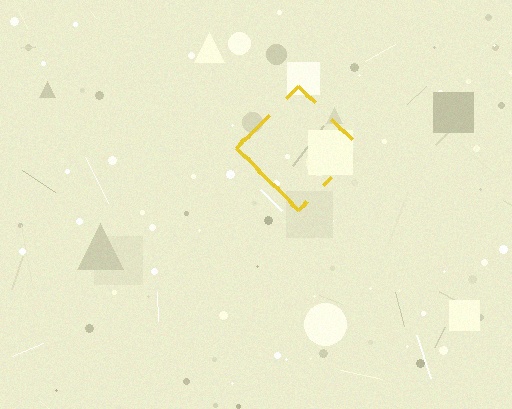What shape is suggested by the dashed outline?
The dashed outline suggests a diamond.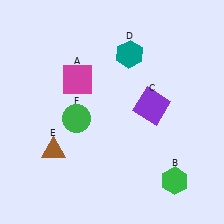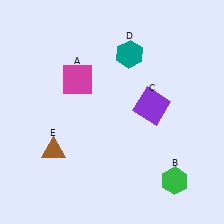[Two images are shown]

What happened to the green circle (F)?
The green circle (F) was removed in Image 2. It was in the bottom-left area of Image 1.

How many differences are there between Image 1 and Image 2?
There is 1 difference between the two images.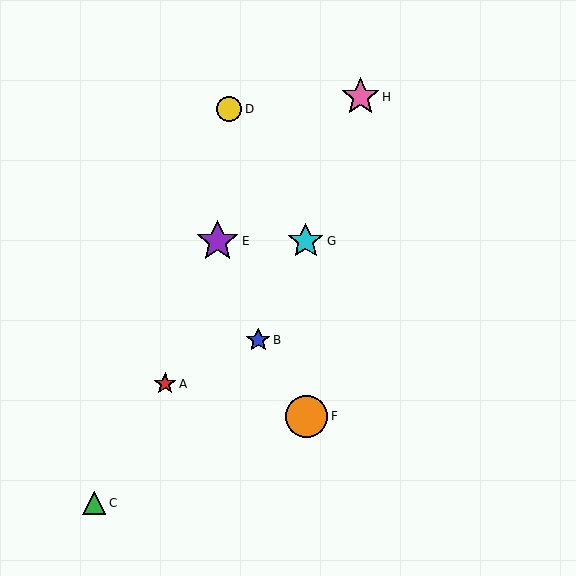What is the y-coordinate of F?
Object F is at y≈416.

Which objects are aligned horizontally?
Objects E, G are aligned horizontally.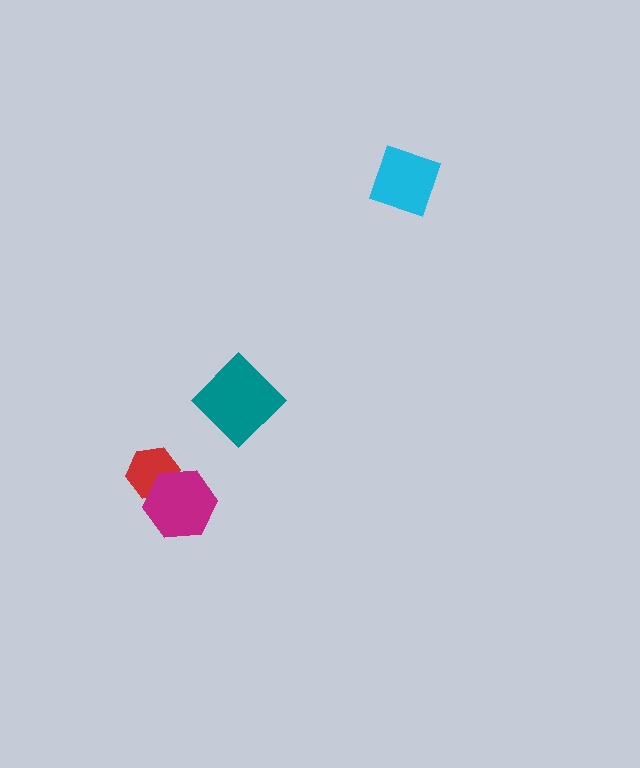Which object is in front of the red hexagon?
The magenta hexagon is in front of the red hexagon.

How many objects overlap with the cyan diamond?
0 objects overlap with the cyan diamond.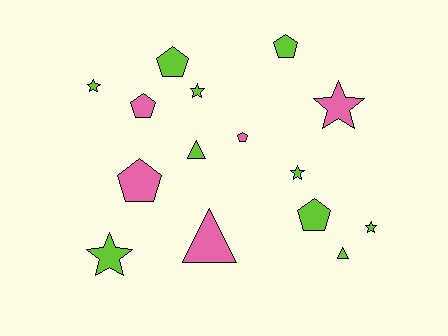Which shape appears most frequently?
Pentagon, with 6 objects.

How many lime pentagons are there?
There are 3 lime pentagons.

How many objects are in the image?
There are 15 objects.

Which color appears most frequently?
Lime, with 10 objects.